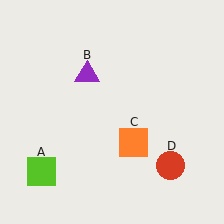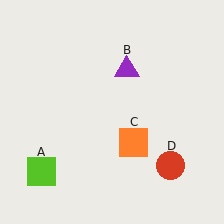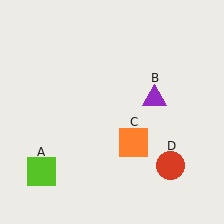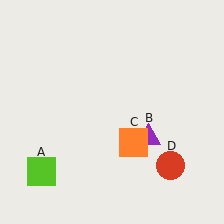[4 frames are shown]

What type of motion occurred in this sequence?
The purple triangle (object B) rotated clockwise around the center of the scene.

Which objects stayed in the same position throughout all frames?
Lime square (object A) and orange square (object C) and red circle (object D) remained stationary.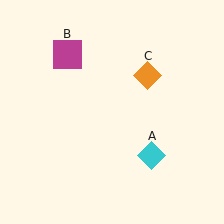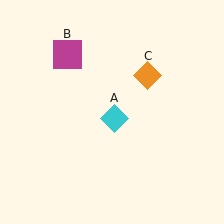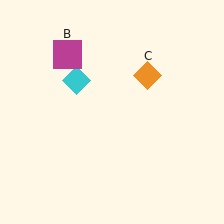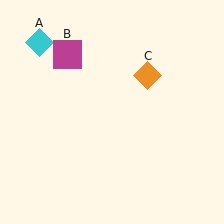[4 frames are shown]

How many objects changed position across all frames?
1 object changed position: cyan diamond (object A).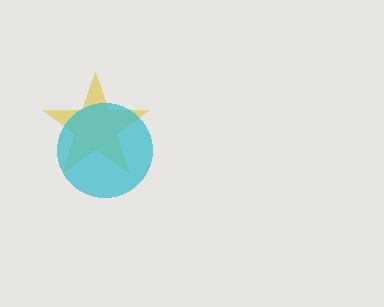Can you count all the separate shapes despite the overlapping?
Yes, there are 2 separate shapes.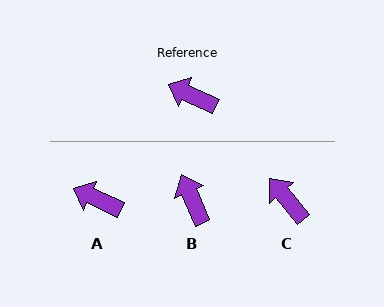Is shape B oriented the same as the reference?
No, it is off by about 42 degrees.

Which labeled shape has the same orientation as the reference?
A.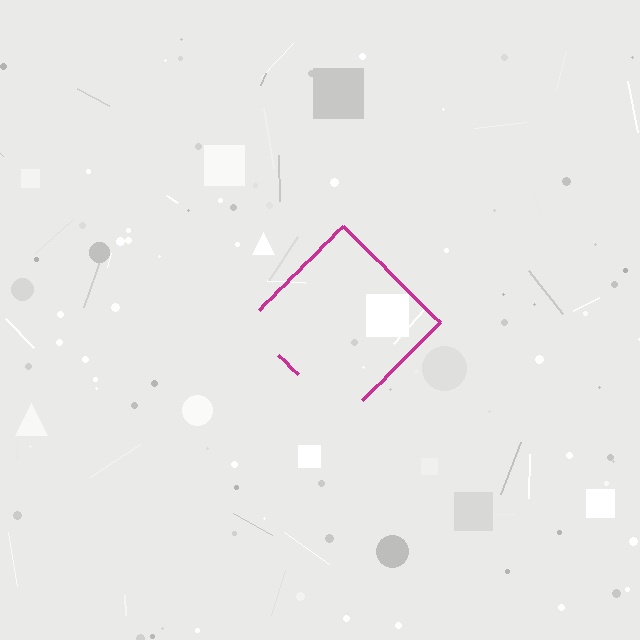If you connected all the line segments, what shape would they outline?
They would outline a diamond.